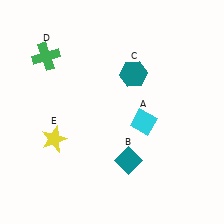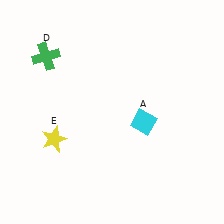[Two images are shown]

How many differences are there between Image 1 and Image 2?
There are 2 differences between the two images.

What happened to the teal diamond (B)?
The teal diamond (B) was removed in Image 2. It was in the bottom-right area of Image 1.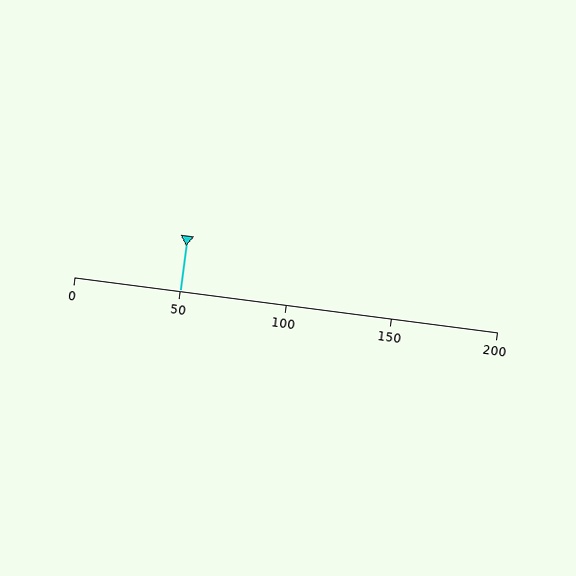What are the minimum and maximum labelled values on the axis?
The axis runs from 0 to 200.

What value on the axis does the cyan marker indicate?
The marker indicates approximately 50.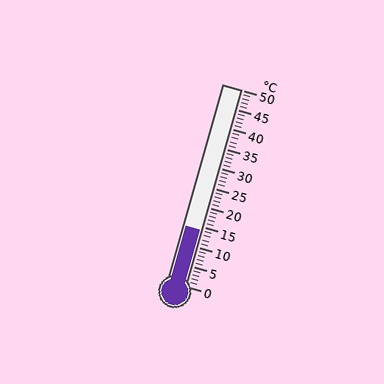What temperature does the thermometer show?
The thermometer shows approximately 14°C.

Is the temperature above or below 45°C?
The temperature is below 45°C.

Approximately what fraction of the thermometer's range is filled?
The thermometer is filled to approximately 30% of its range.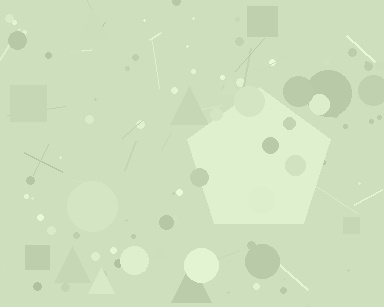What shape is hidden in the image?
A pentagon is hidden in the image.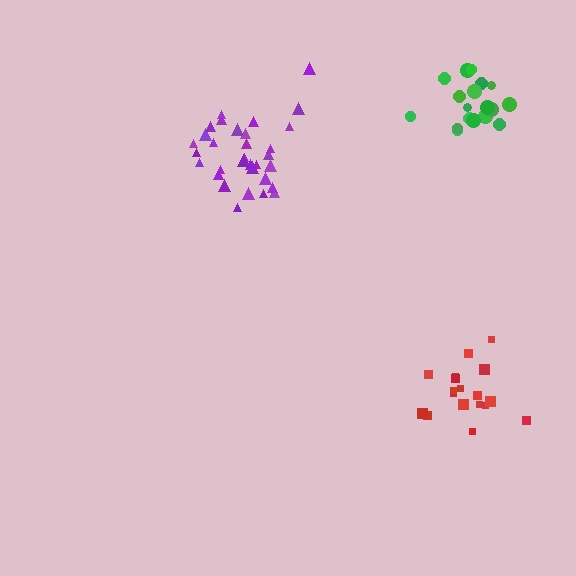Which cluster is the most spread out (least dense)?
Red.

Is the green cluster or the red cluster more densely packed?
Green.